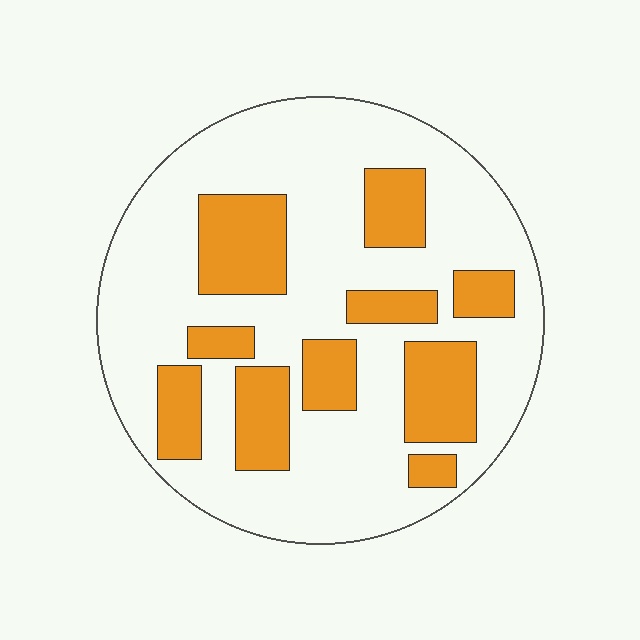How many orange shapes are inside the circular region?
10.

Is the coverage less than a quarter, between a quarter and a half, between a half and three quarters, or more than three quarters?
Between a quarter and a half.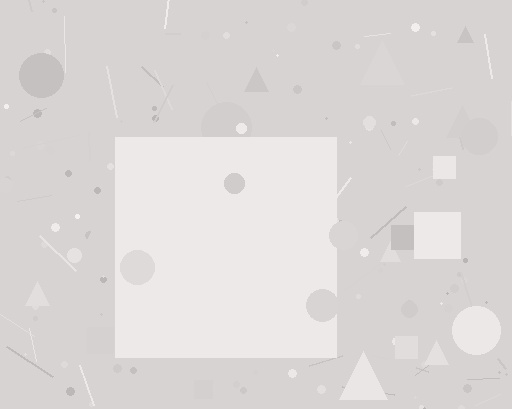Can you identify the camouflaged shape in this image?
The camouflaged shape is a square.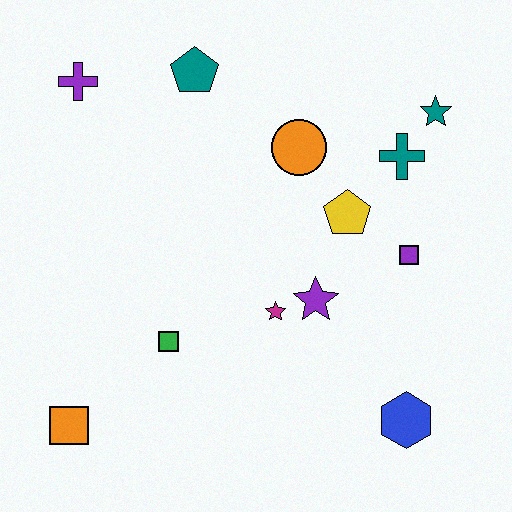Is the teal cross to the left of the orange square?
No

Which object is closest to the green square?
The magenta star is closest to the green square.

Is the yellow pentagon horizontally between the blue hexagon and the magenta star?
Yes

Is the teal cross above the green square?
Yes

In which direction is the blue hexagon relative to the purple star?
The blue hexagon is below the purple star.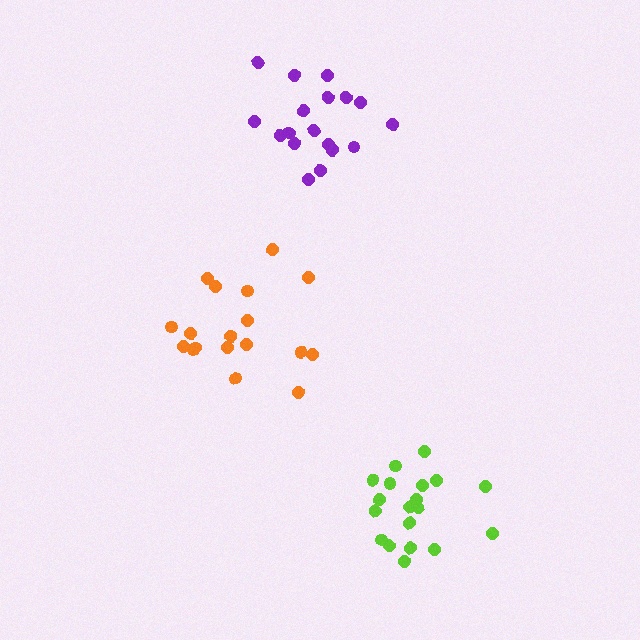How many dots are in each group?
Group 1: 18 dots, Group 2: 19 dots, Group 3: 18 dots (55 total).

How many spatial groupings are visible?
There are 3 spatial groupings.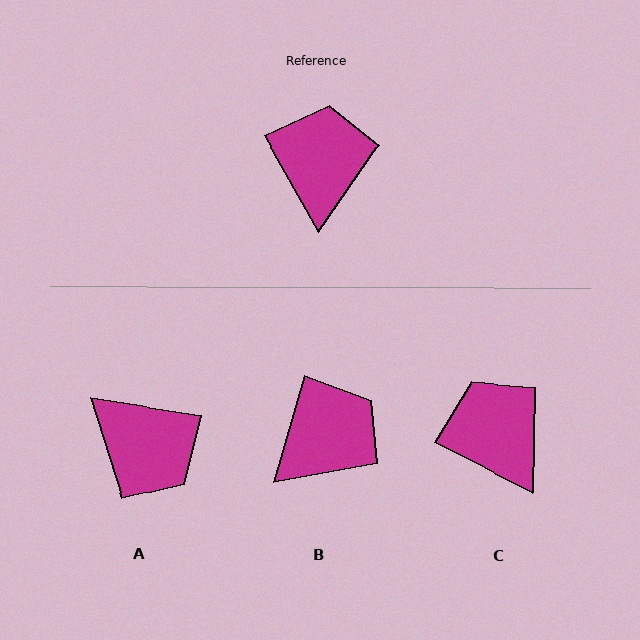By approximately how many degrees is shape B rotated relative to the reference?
Approximately 45 degrees clockwise.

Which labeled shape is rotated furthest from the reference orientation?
A, about 128 degrees away.